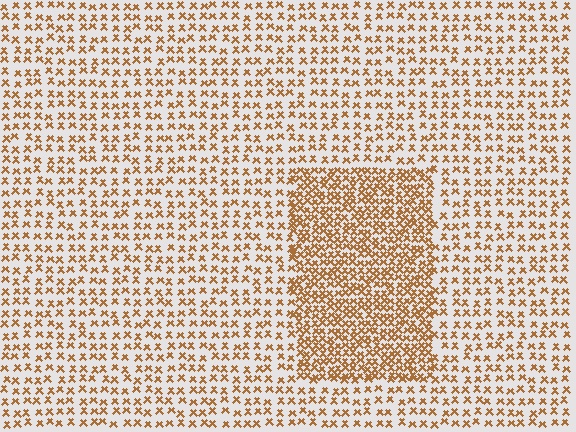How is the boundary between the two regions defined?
The boundary is defined by a change in element density (approximately 2.1x ratio). All elements are the same color, size, and shape.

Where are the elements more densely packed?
The elements are more densely packed inside the rectangle boundary.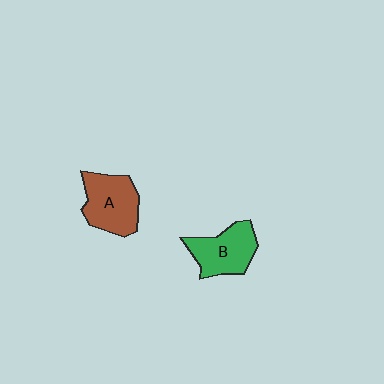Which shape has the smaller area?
Shape B (green).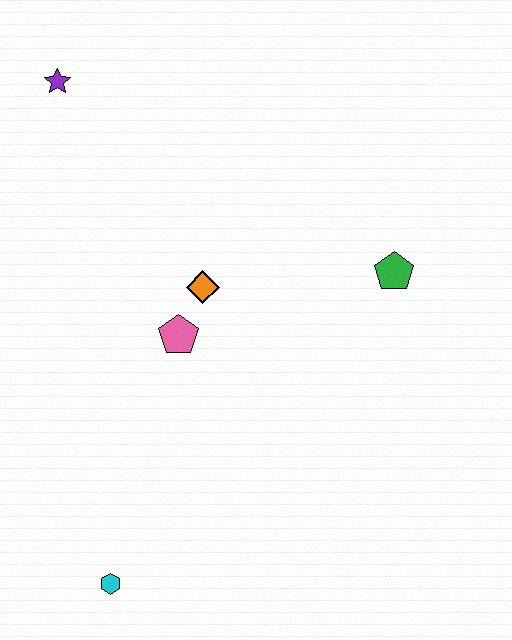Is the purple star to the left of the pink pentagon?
Yes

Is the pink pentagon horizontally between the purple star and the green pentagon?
Yes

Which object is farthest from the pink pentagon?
The purple star is farthest from the pink pentagon.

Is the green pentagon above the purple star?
No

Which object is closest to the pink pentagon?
The orange diamond is closest to the pink pentagon.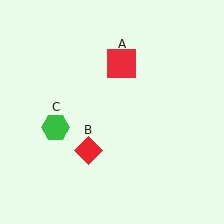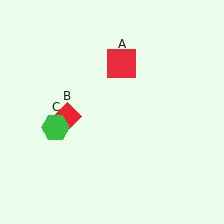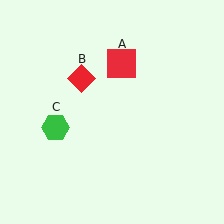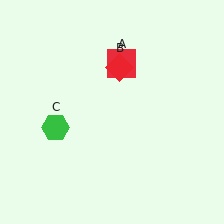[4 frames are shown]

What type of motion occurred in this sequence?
The red diamond (object B) rotated clockwise around the center of the scene.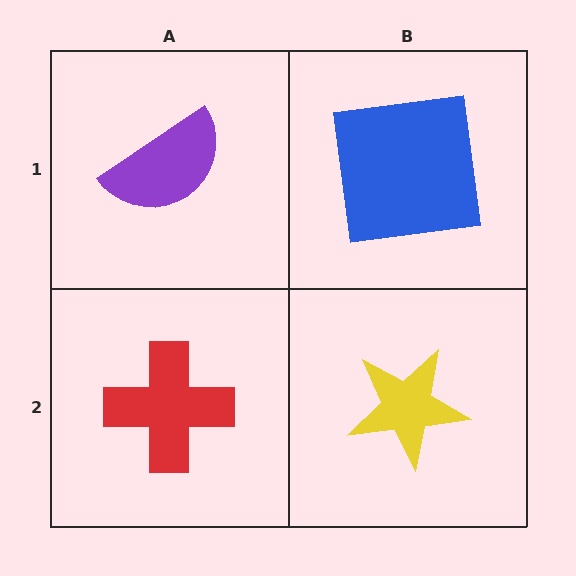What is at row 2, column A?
A red cross.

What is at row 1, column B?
A blue square.